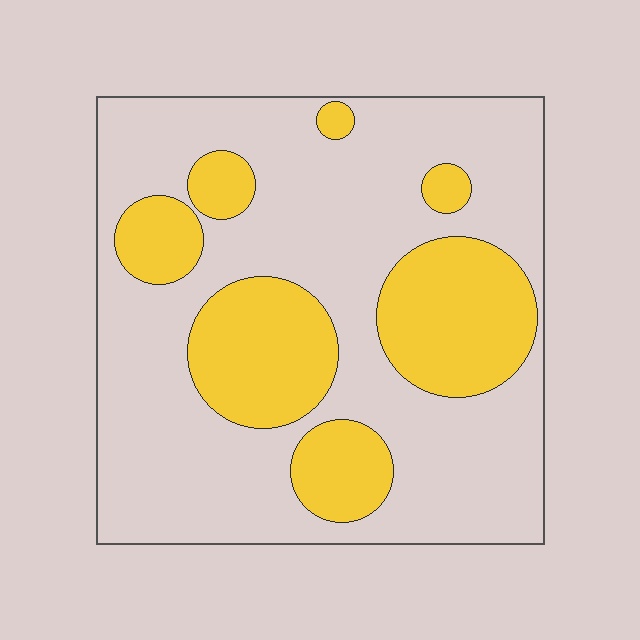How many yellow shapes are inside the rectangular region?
7.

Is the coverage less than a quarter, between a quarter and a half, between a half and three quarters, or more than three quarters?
Between a quarter and a half.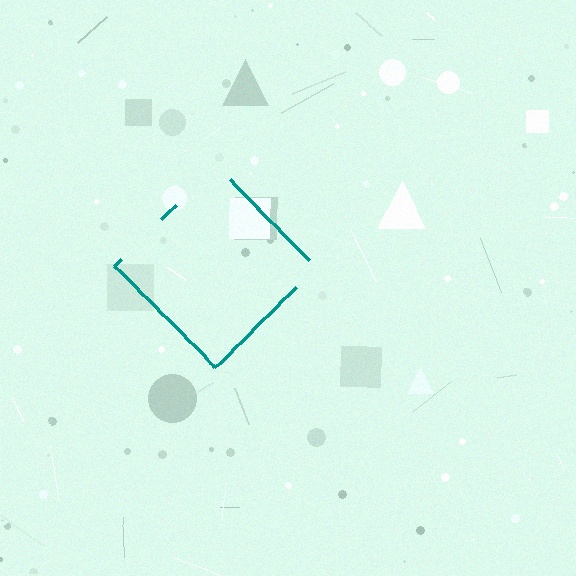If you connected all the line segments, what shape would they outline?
They would outline a diamond.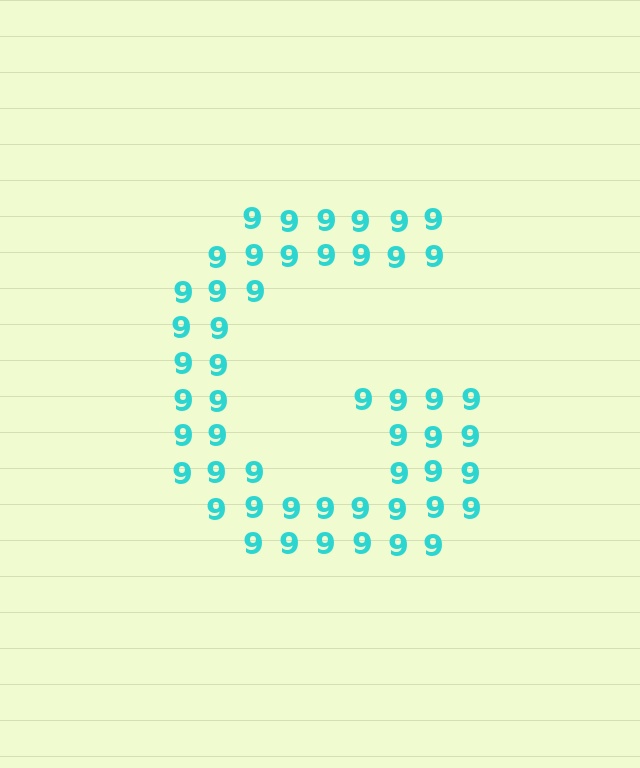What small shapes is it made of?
It is made of small digit 9's.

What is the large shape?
The large shape is the letter G.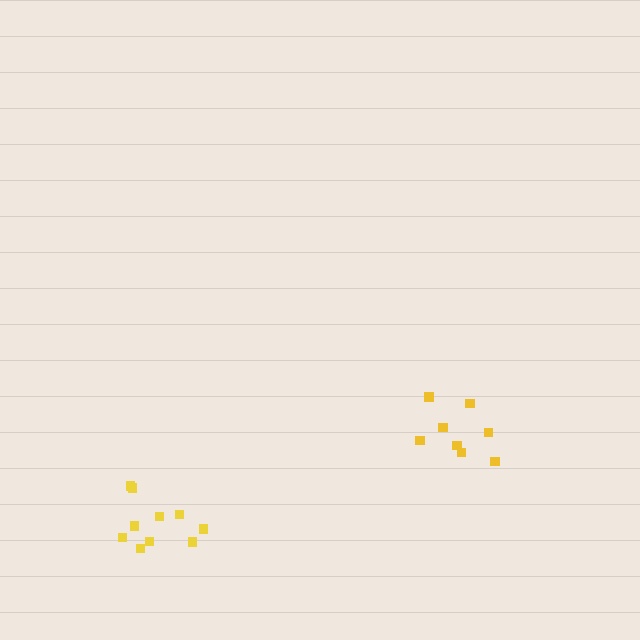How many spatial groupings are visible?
There are 2 spatial groupings.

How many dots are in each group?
Group 1: 8 dots, Group 2: 10 dots (18 total).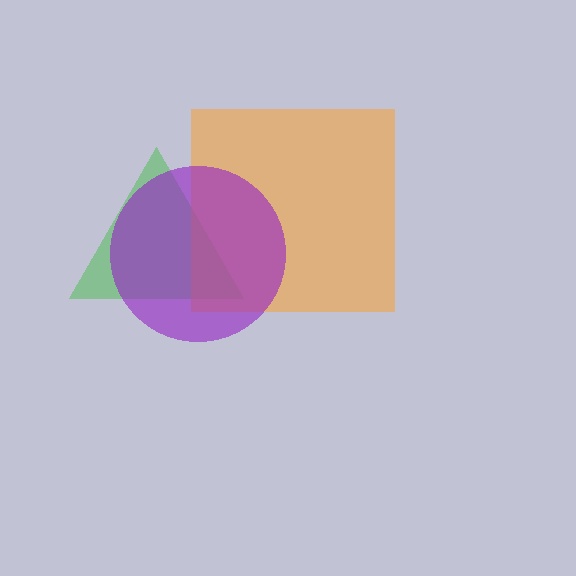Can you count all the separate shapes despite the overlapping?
Yes, there are 3 separate shapes.